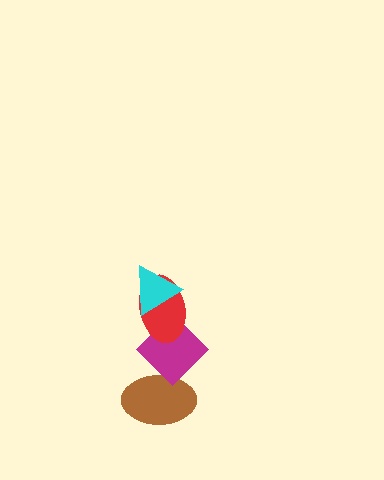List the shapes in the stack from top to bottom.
From top to bottom: the cyan triangle, the red ellipse, the magenta diamond, the brown ellipse.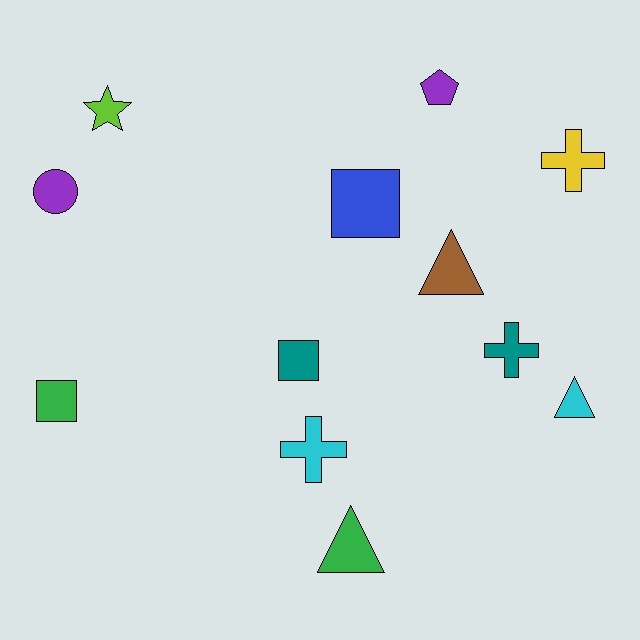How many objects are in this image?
There are 12 objects.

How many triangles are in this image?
There are 3 triangles.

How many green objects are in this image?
There are 2 green objects.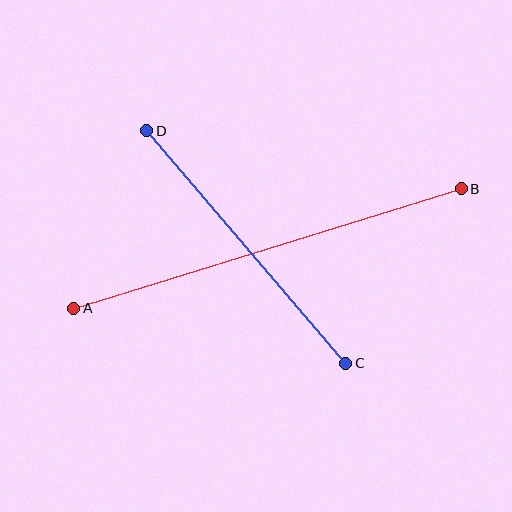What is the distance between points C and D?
The distance is approximately 306 pixels.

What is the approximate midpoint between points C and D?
The midpoint is at approximately (246, 247) pixels.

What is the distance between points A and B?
The distance is approximately 406 pixels.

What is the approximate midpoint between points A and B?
The midpoint is at approximately (267, 249) pixels.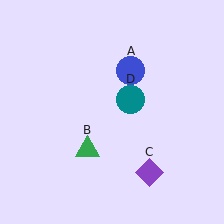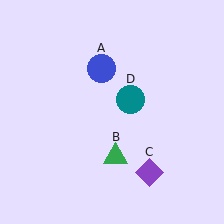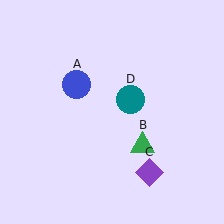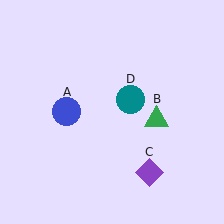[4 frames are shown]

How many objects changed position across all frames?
2 objects changed position: blue circle (object A), green triangle (object B).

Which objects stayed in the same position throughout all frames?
Purple diamond (object C) and teal circle (object D) remained stationary.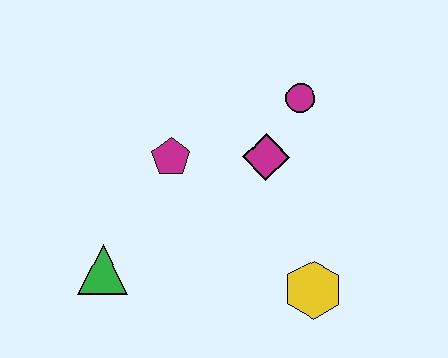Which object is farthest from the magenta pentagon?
The yellow hexagon is farthest from the magenta pentagon.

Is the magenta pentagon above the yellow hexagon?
Yes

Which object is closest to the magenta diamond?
The magenta circle is closest to the magenta diamond.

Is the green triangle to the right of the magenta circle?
No